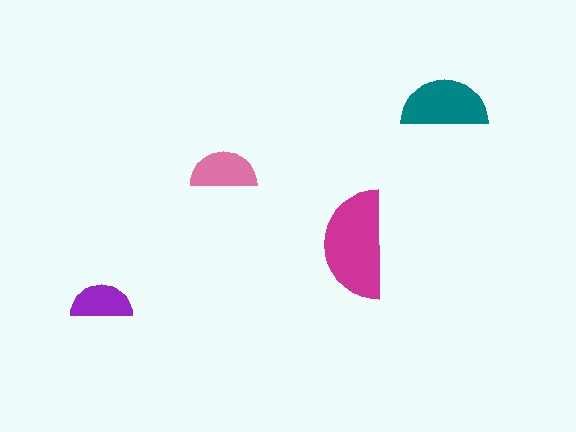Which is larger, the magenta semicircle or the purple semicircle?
The magenta one.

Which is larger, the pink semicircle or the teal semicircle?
The teal one.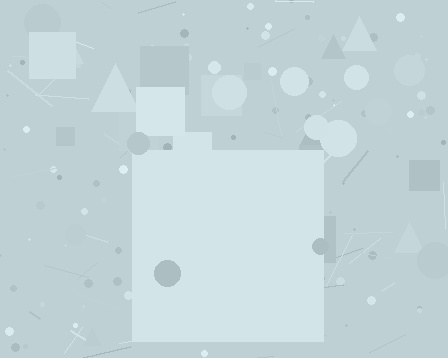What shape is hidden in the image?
A square is hidden in the image.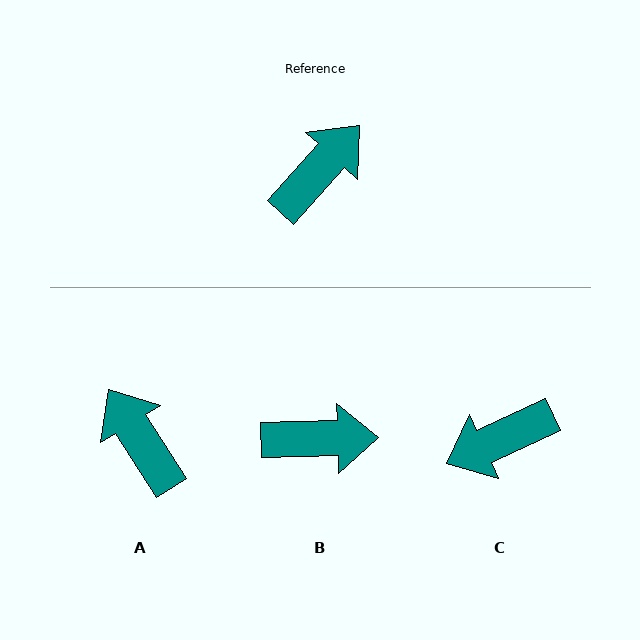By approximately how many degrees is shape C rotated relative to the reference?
Approximately 157 degrees counter-clockwise.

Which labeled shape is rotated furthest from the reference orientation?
C, about 157 degrees away.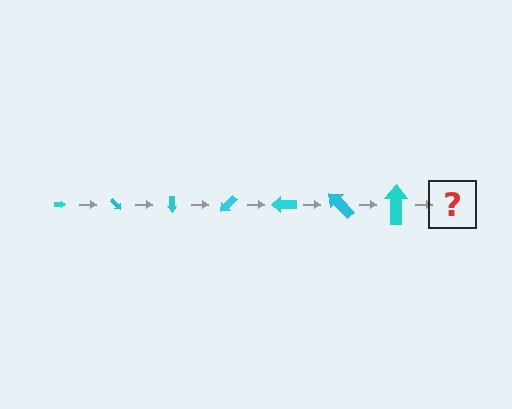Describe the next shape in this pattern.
It should be an arrow, larger than the previous one and rotated 315 degrees from the start.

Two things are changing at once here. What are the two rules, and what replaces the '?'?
The two rules are that the arrow grows larger each step and it rotates 45 degrees each step. The '?' should be an arrow, larger than the previous one and rotated 315 degrees from the start.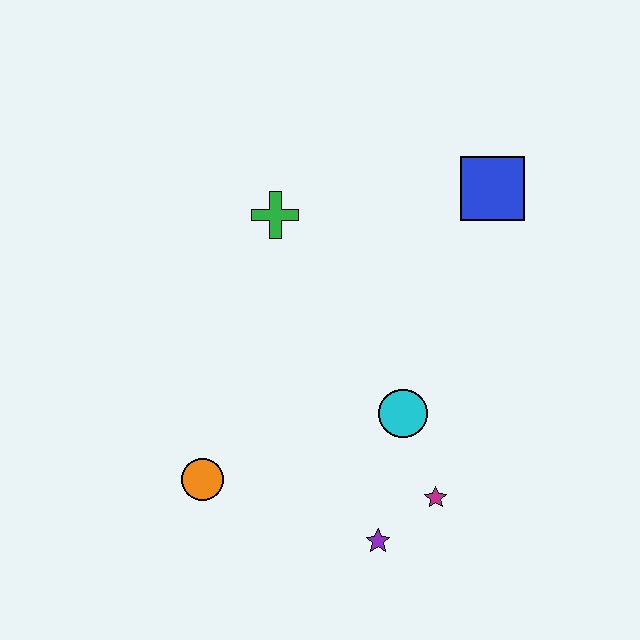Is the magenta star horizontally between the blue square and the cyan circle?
Yes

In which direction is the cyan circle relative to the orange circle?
The cyan circle is to the right of the orange circle.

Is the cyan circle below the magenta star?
No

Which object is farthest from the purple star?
The blue square is farthest from the purple star.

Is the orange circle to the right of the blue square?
No